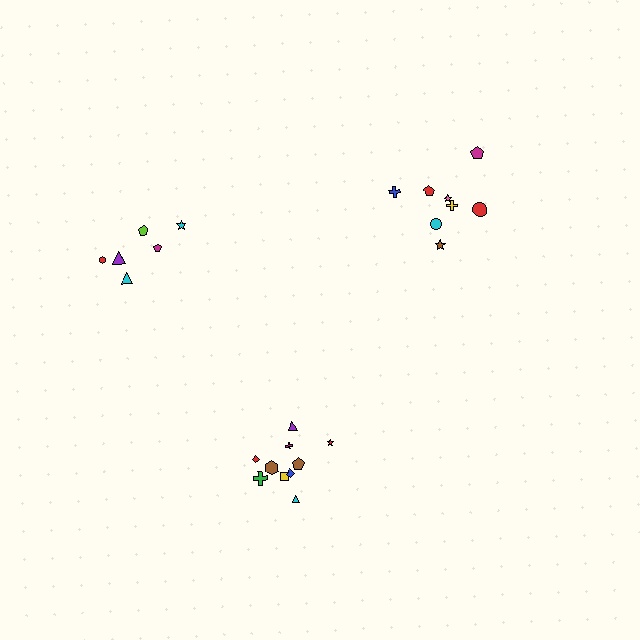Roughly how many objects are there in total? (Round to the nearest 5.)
Roughly 25 objects in total.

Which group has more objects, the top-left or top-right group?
The top-right group.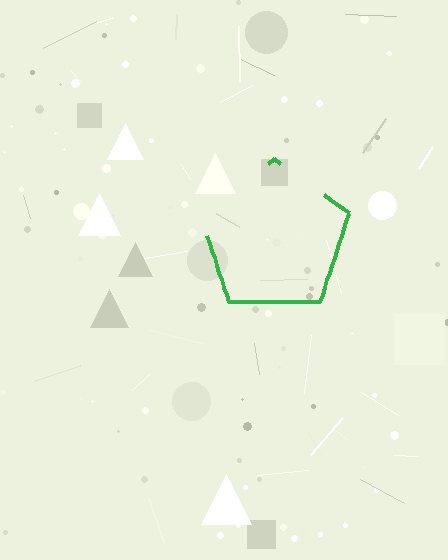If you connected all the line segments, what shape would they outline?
They would outline a pentagon.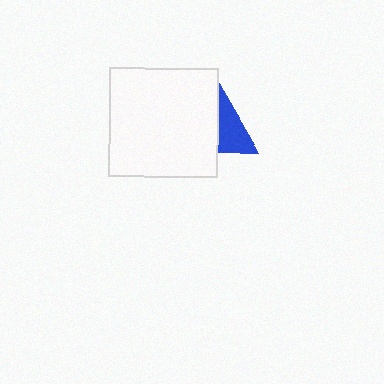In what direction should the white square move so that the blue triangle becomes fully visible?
The white square should move left. That is the shortest direction to clear the overlap and leave the blue triangle fully visible.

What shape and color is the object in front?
The object in front is a white square.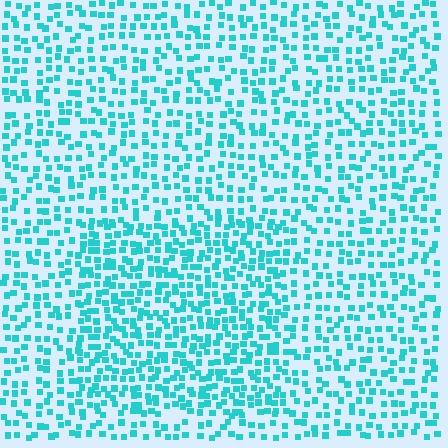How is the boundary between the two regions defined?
The boundary is defined by a change in element density (approximately 1.6x ratio). All elements are the same color, size, and shape.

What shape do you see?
I see a rectangle.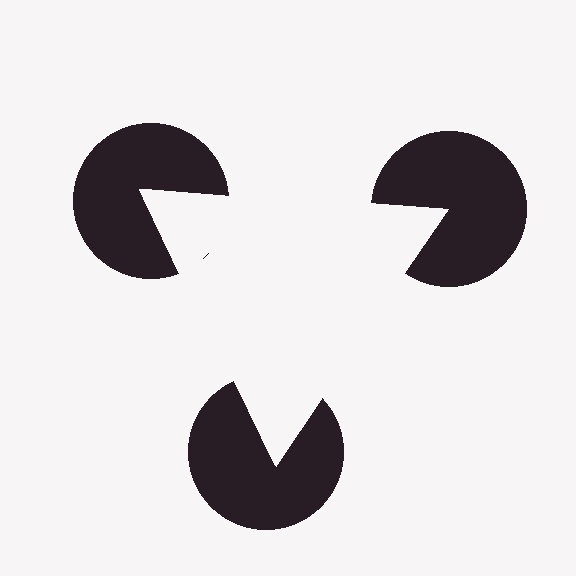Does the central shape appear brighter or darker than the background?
It typically appears slightly brighter than the background, even though no actual brightness change is drawn.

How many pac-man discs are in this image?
There are 3 — one at each vertex of the illusory triangle.